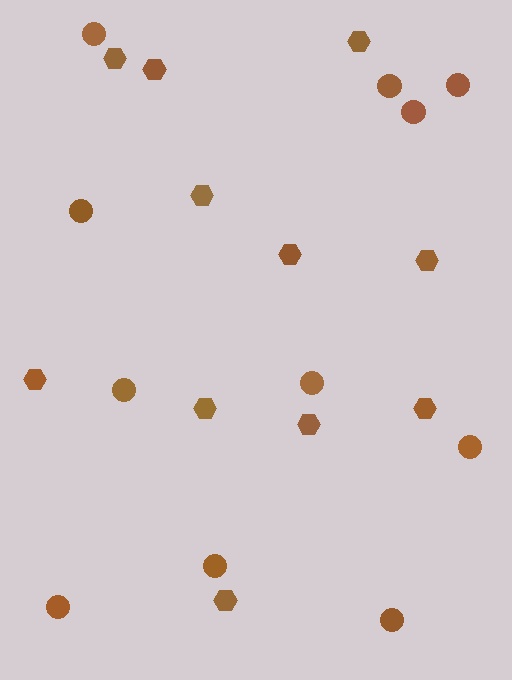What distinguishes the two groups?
There are 2 groups: one group of circles (11) and one group of hexagons (11).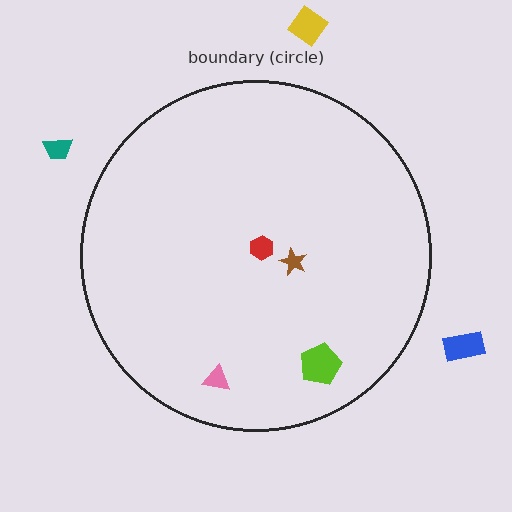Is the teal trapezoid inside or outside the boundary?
Outside.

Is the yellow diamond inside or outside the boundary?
Outside.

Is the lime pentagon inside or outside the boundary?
Inside.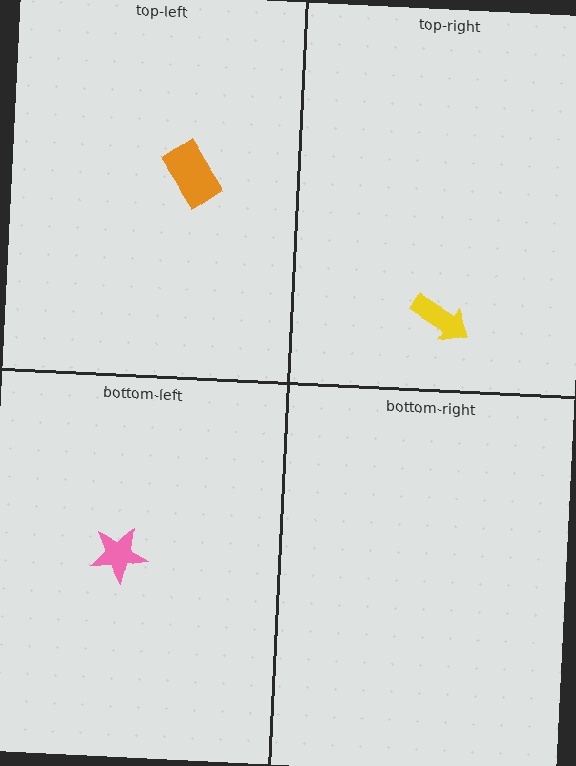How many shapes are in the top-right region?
1.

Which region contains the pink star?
The bottom-left region.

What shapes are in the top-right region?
The yellow arrow.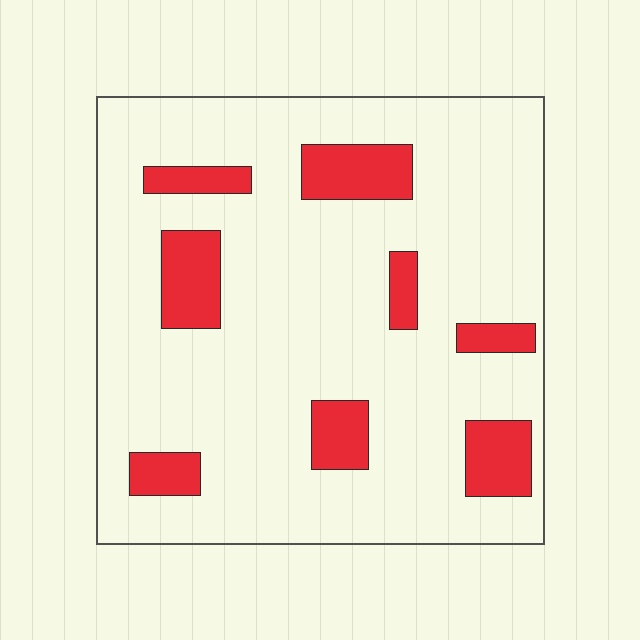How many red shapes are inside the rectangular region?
8.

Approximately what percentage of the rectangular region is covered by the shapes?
Approximately 15%.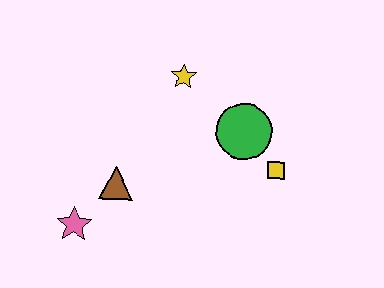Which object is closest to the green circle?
The yellow square is closest to the green circle.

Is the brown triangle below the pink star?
No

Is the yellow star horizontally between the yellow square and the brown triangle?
Yes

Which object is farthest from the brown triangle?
The yellow square is farthest from the brown triangle.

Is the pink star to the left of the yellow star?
Yes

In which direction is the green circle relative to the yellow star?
The green circle is to the right of the yellow star.